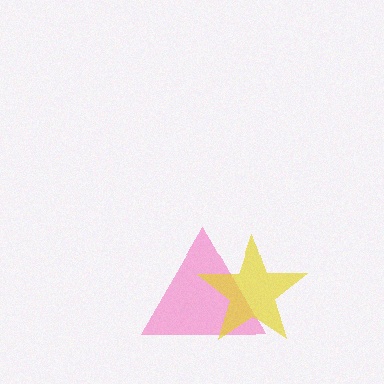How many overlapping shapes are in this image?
There are 2 overlapping shapes in the image.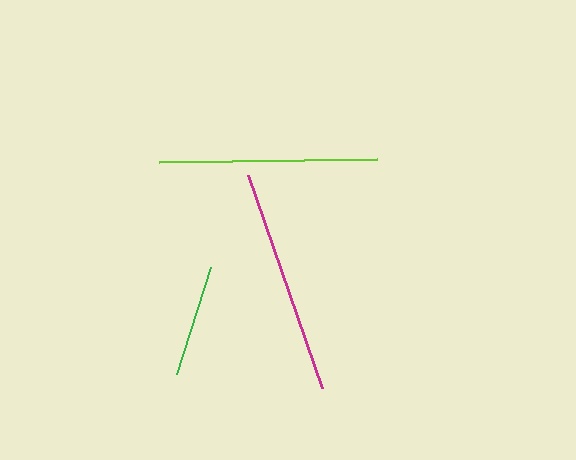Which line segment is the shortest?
The green line is the shortest at approximately 112 pixels.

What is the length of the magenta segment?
The magenta segment is approximately 225 pixels long.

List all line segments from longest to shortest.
From longest to shortest: magenta, lime, green.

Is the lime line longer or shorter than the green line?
The lime line is longer than the green line.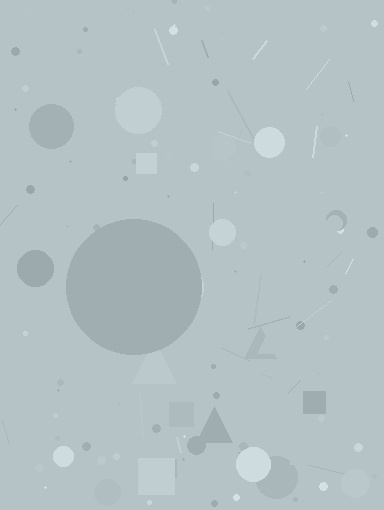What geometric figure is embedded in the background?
A circle is embedded in the background.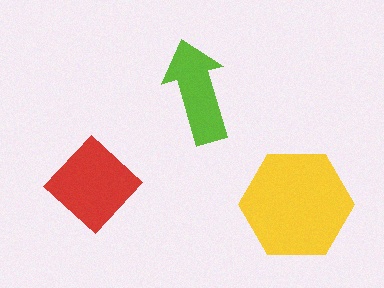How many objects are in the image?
There are 3 objects in the image.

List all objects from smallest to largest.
The lime arrow, the red diamond, the yellow hexagon.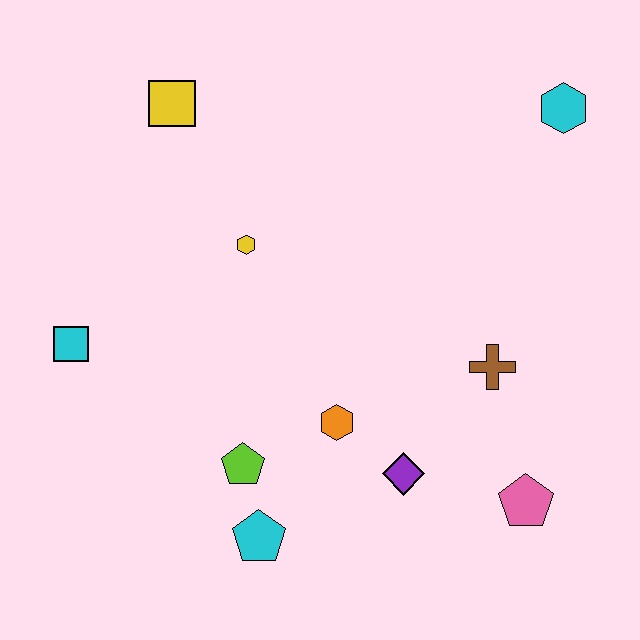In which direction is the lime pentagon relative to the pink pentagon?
The lime pentagon is to the left of the pink pentagon.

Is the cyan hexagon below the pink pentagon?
No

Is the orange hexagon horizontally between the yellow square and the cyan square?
No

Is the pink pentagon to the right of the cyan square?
Yes